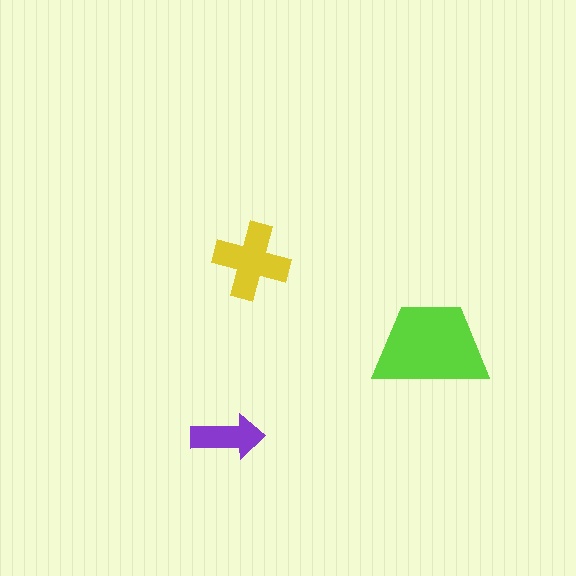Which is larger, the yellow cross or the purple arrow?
The yellow cross.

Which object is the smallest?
The purple arrow.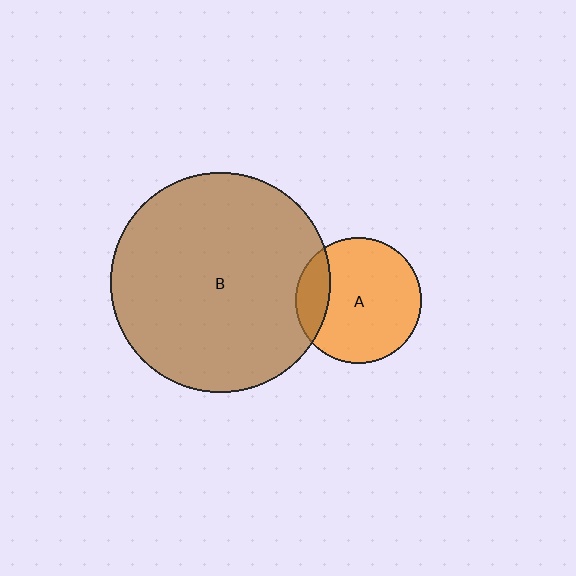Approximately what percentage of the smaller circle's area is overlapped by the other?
Approximately 20%.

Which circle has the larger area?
Circle B (brown).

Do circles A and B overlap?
Yes.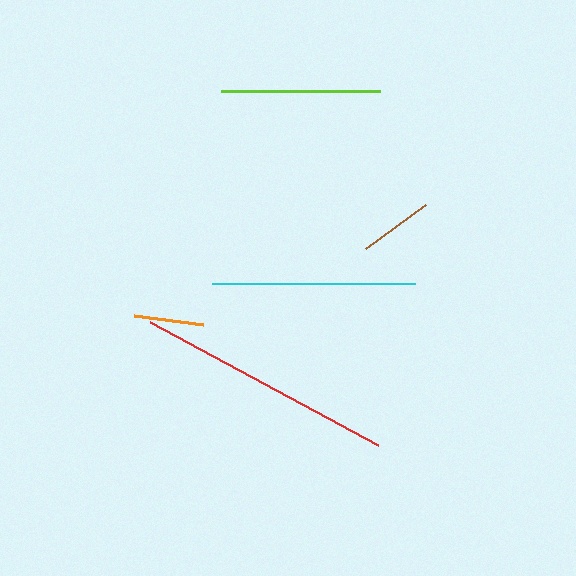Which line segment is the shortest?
The orange line is the shortest at approximately 70 pixels.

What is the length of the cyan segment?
The cyan segment is approximately 202 pixels long.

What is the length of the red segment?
The red segment is approximately 260 pixels long.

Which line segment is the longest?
The red line is the longest at approximately 260 pixels.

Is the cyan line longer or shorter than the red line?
The red line is longer than the cyan line.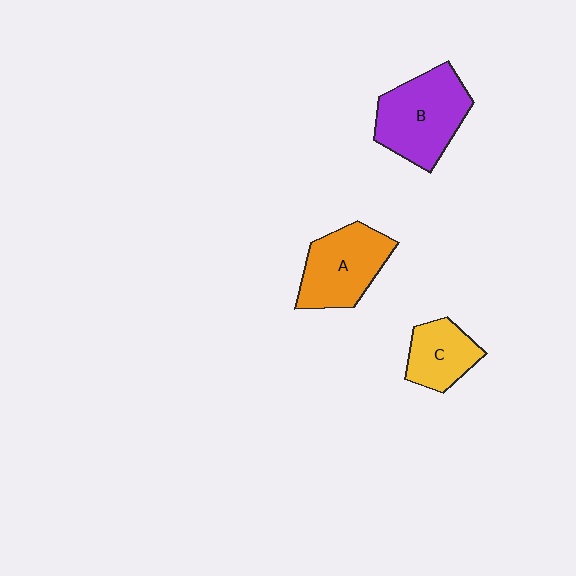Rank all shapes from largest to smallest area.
From largest to smallest: B (purple), A (orange), C (yellow).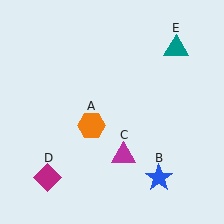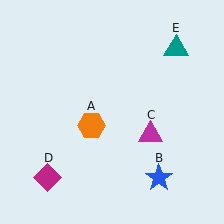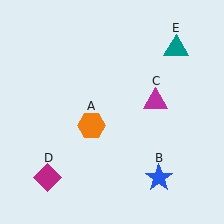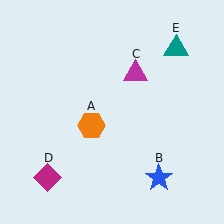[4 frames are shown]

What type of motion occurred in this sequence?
The magenta triangle (object C) rotated counterclockwise around the center of the scene.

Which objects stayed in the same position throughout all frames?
Orange hexagon (object A) and blue star (object B) and magenta diamond (object D) and teal triangle (object E) remained stationary.